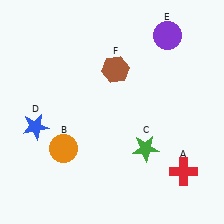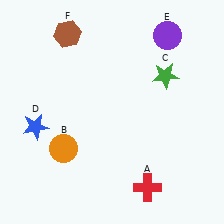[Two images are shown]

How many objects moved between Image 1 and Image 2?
3 objects moved between the two images.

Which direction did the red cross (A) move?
The red cross (A) moved left.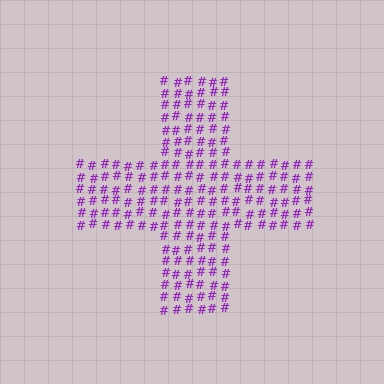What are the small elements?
The small elements are hash symbols.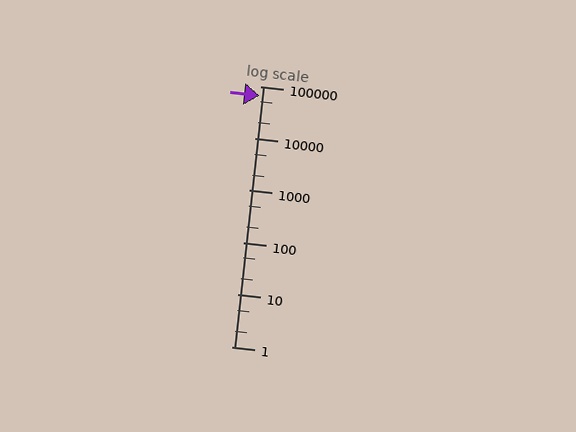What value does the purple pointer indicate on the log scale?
The pointer indicates approximately 66000.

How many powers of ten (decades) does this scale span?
The scale spans 5 decades, from 1 to 100000.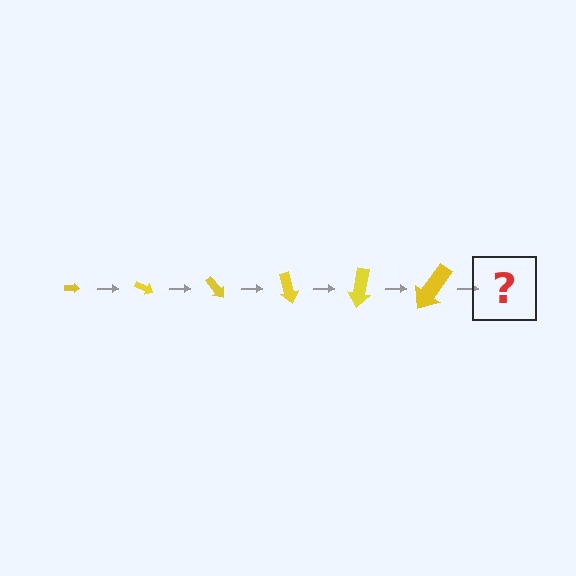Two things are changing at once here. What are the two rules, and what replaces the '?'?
The two rules are that the arrow grows larger each step and it rotates 25 degrees each step. The '?' should be an arrow, larger than the previous one and rotated 150 degrees from the start.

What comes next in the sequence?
The next element should be an arrow, larger than the previous one and rotated 150 degrees from the start.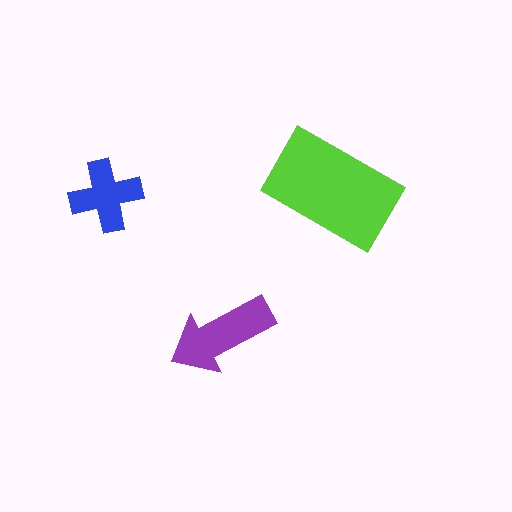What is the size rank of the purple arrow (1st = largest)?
2nd.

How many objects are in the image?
There are 3 objects in the image.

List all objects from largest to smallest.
The lime rectangle, the purple arrow, the blue cross.